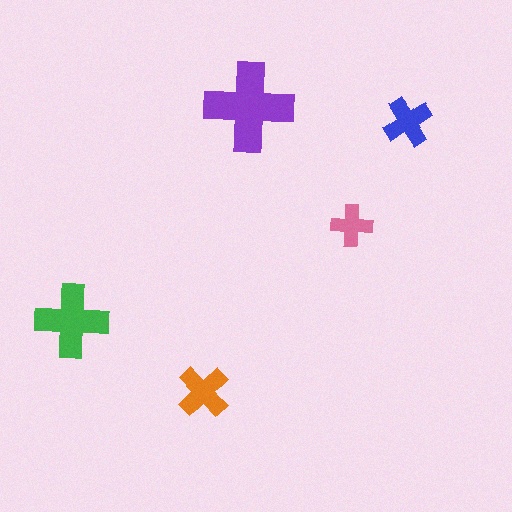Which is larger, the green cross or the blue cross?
The green one.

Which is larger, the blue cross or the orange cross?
The orange one.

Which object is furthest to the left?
The green cross is leftmost.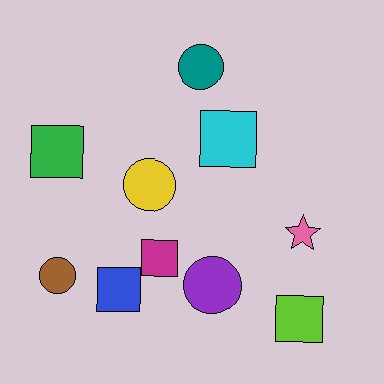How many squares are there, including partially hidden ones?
There are 5 squares.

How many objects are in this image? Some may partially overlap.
There are 10 objects.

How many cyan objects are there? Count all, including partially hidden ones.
There is 1 cyan object.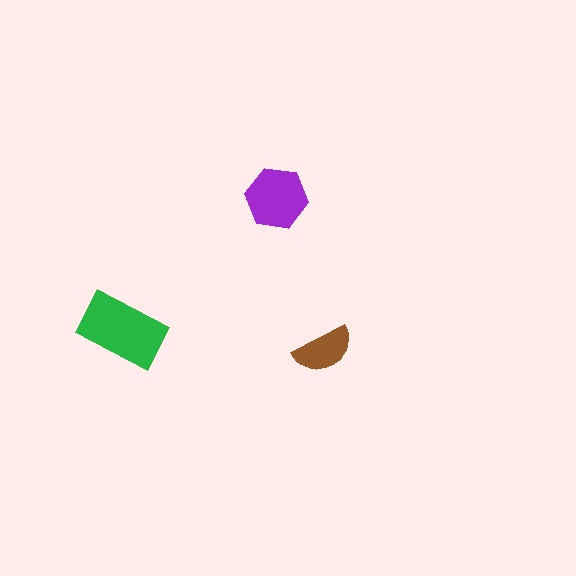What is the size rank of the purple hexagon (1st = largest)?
2nd.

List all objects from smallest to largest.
The brown semicircle, the purple hexagon, the green rectangle.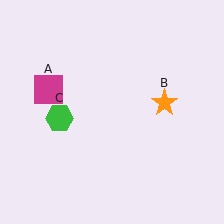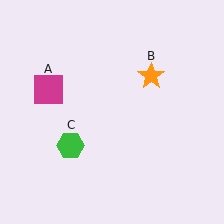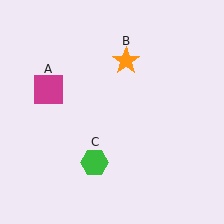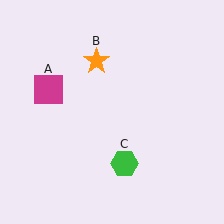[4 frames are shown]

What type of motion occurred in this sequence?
The orange star (object B), green hexagon (object C) rotated counterclockwise around the center of the scene.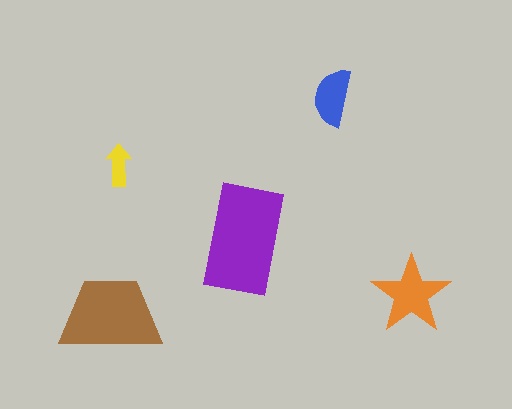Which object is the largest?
The purple rectangle.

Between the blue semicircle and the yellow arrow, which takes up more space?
The blue semicircle.